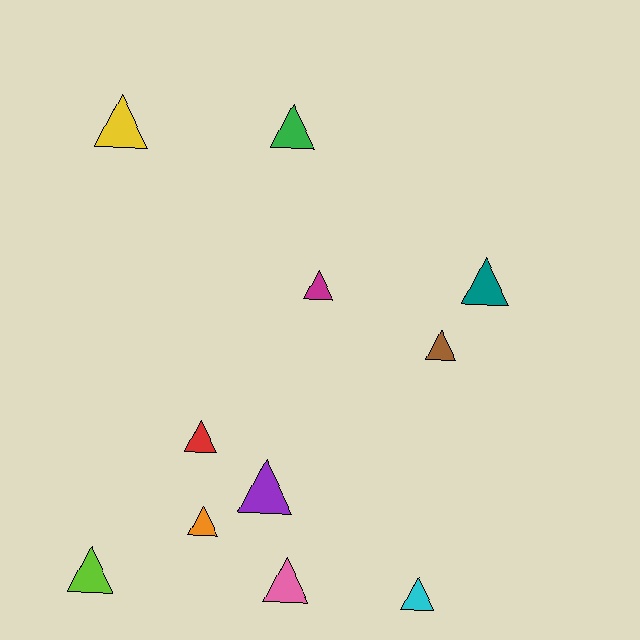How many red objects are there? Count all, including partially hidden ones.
There is 1 red object.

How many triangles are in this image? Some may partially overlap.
There are 11 triangles.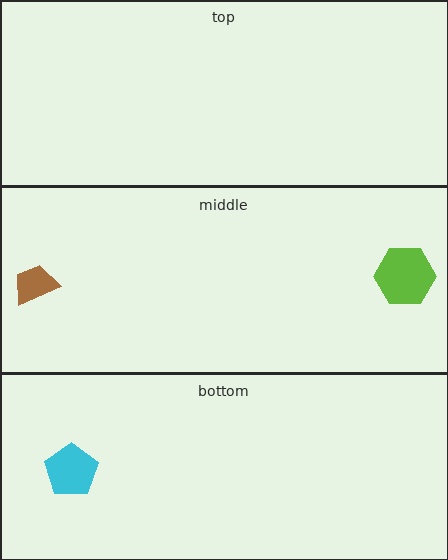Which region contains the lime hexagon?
The middle region.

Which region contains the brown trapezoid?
The middle region.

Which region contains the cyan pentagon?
The bottom region.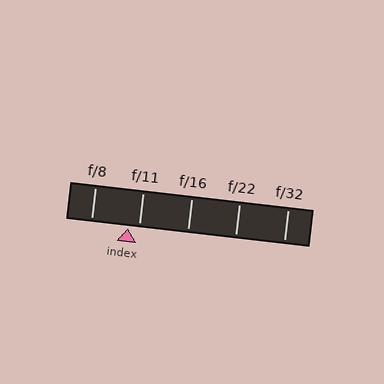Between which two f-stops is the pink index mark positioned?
The index mark is between f/8 and f/11.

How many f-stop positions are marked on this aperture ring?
There are 5 f-stop positions marked.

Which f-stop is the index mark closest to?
The index mark is closest to f/11.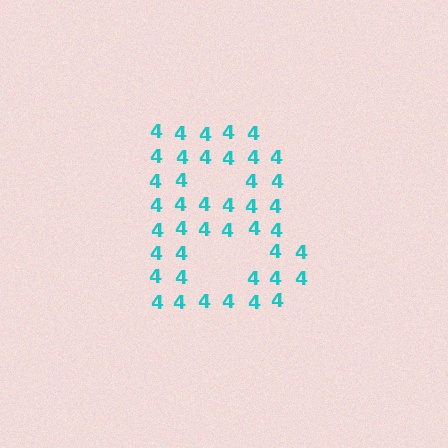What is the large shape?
The large shape is the letter B.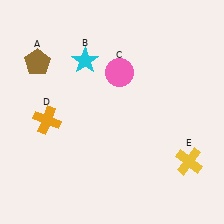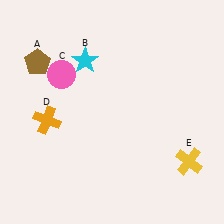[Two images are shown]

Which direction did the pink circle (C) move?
The pink circle (C) moved left.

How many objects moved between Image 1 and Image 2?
1 object moved between the two images.